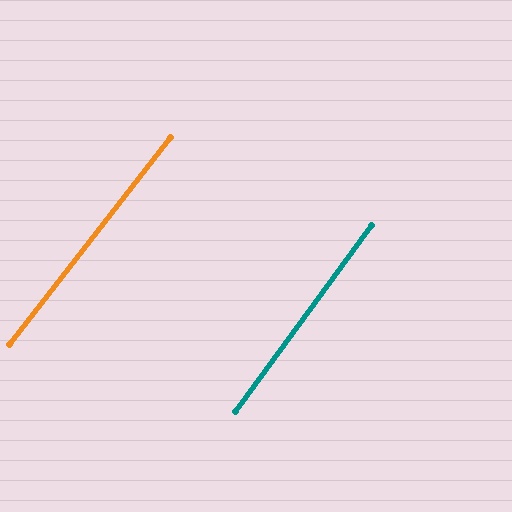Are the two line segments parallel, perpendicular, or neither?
Parallel — their directions differ by only 2.0°.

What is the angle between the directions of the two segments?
Approximately 2 degrees.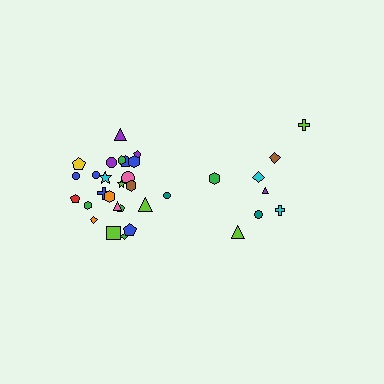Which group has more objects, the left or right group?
The left group.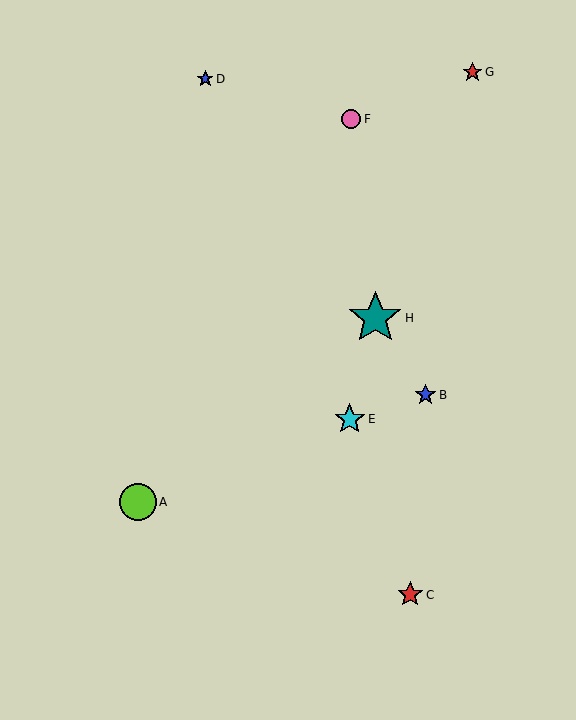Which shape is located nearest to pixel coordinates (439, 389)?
The blue star (labeled B) at (426, 395) is nearest to that location.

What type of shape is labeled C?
Shape C is a red star.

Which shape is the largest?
The teal star (labeled H) is the largest.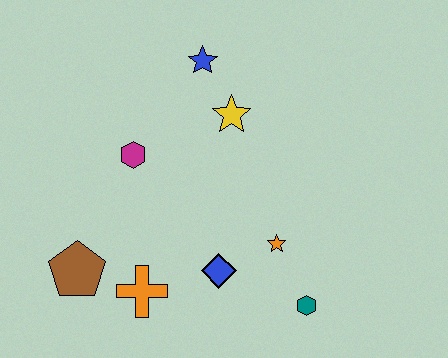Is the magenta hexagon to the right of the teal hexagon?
No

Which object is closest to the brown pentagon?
The orange cross is closest to the brown pentagon.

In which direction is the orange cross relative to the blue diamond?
The orange cross is to the left of the blue diamond.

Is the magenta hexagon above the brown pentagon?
Yes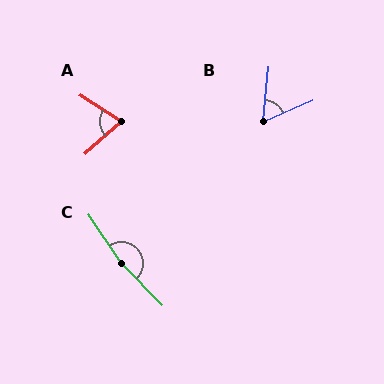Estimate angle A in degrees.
Approximately 74 degrees.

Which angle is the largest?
C, at approximately 170 degrees.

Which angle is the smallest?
B, at approximately 60 degrees.